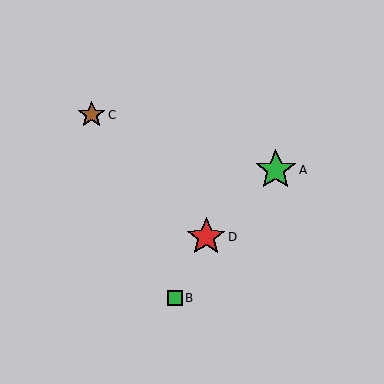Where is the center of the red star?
The center of the red star is at (206, 237).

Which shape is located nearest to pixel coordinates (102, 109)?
The brown star (labeled C) at (92, 115) is nearest to that location.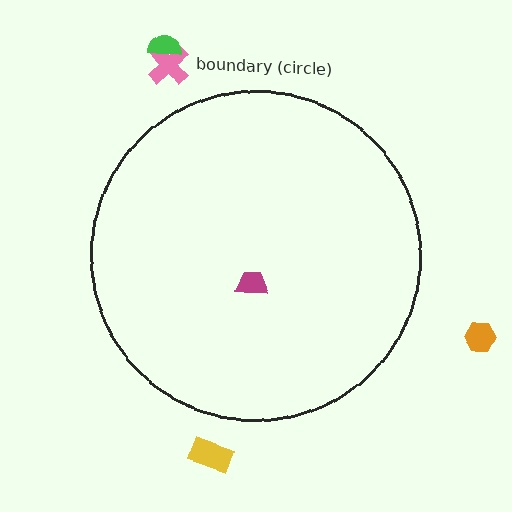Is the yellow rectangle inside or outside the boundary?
Outside.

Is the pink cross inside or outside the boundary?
Outside.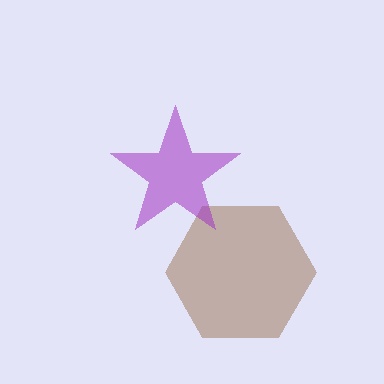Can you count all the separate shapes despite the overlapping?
Yes, there are 2 separate shapes.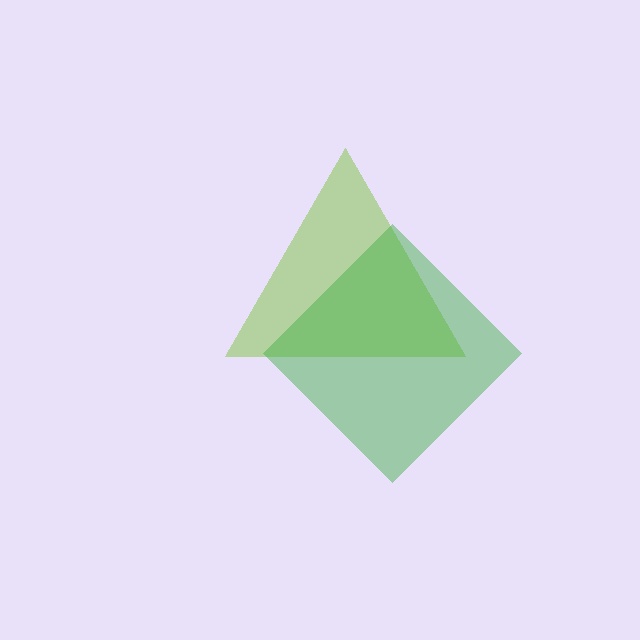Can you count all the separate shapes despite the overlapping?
Yes, there are 2 separate shapes.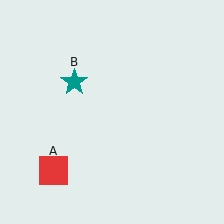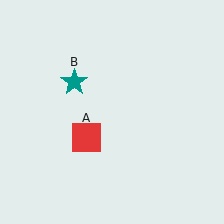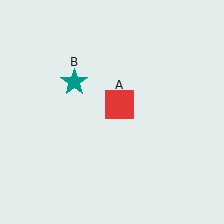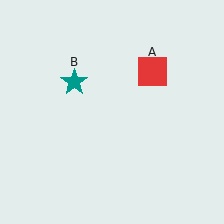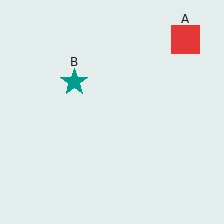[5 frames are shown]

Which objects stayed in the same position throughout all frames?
Teal star (object B) remained stationary.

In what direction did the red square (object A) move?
The red square (object A) moved up and to the right.